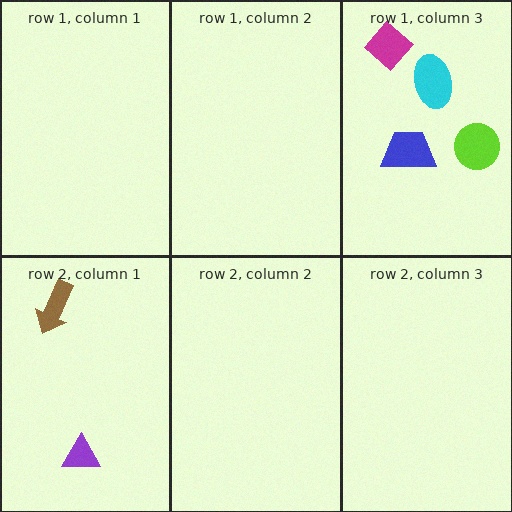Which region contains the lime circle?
The row 1, column 3 region.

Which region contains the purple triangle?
The row 2, column 1 region.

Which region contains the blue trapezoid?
The row 1, column 3 region.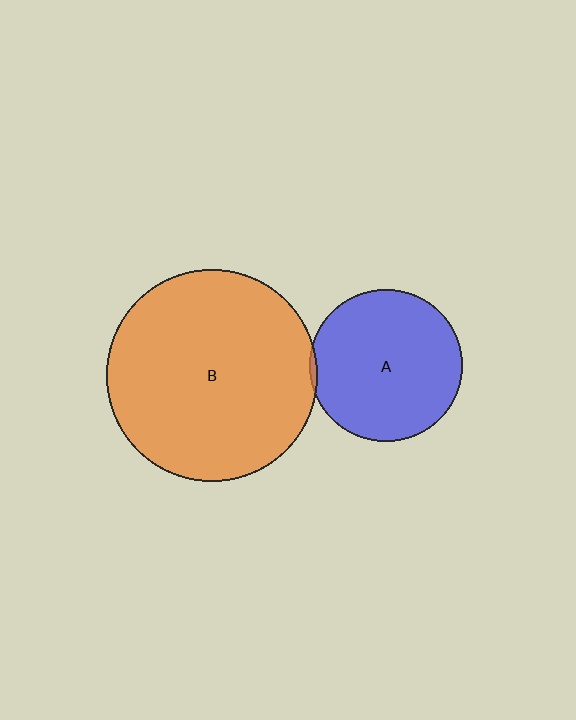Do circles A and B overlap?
Yes.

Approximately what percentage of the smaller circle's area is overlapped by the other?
Approximately 5%.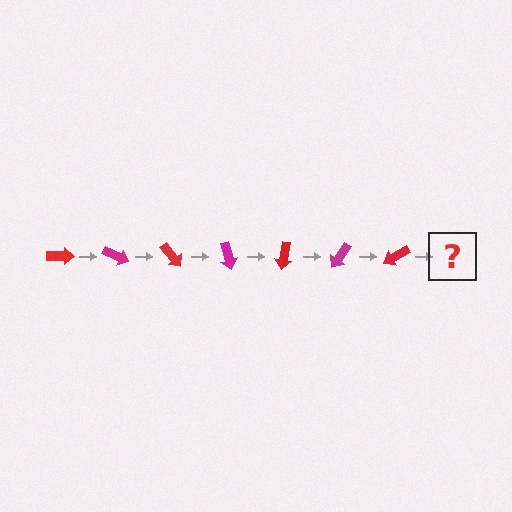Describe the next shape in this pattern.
It should be a magenta arrow, rotated 175 degrees from the start.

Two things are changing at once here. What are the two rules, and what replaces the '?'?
The two rules are that it rotates 25 degrees each step and the color cycles through red and magenta. The '?' should be a magenta arrow, rotated 175 degrees from the start.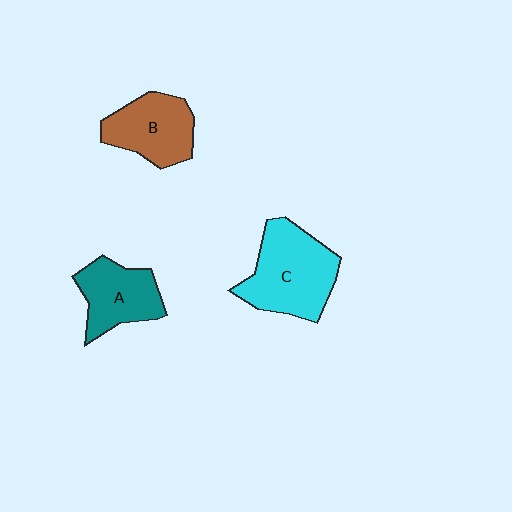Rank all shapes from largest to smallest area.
From largest to smallest: C (cyan), B (brown), A (teal).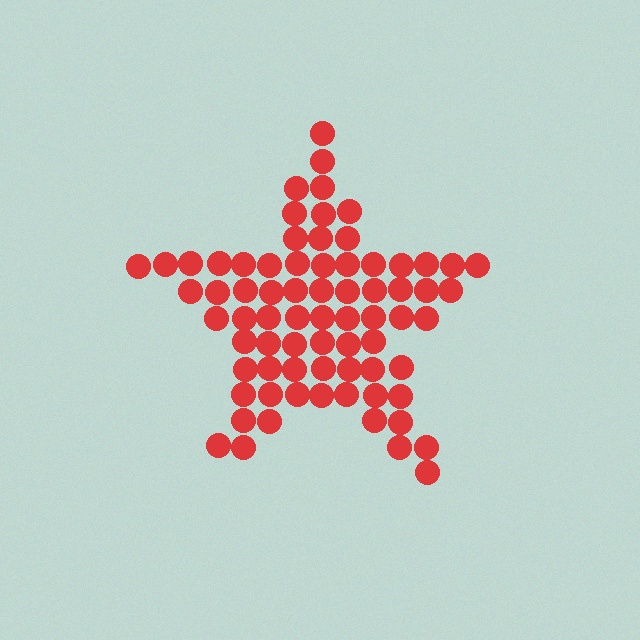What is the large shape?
The large shape is a star.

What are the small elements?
The small elements are circles.